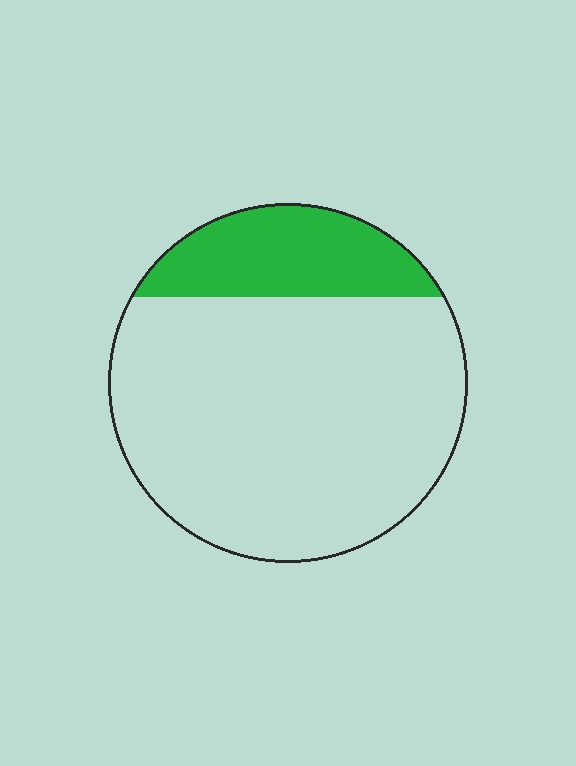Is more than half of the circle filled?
No.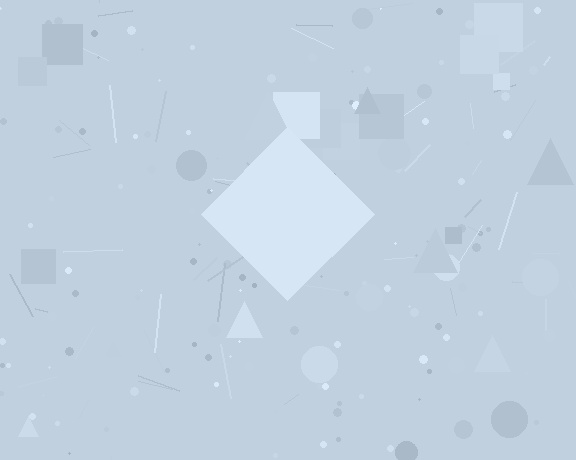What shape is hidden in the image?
A diamond is hidden in the image.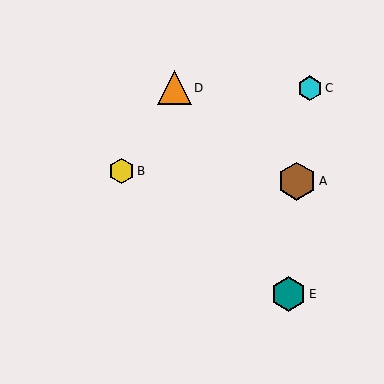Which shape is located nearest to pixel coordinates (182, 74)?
The orange triangle (labeled D) at (174, 88) is nearest to that location.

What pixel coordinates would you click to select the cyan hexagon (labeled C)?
Click at (310, 88) to select the cyan hexagon C.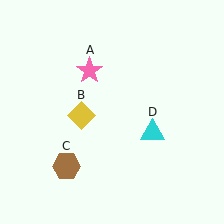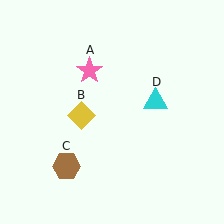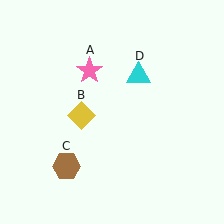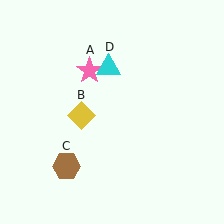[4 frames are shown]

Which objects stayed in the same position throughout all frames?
Pink star (object A) and yellow diamond (object B) and brown hexagon (object C) remained stationary.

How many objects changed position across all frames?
1 object changed position: cyan triangle (object D).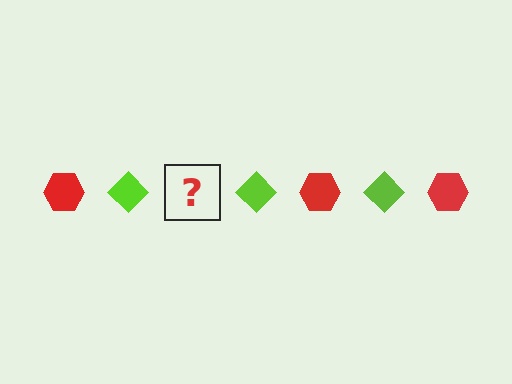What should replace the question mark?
The question mark should be replaced with a red hexagon.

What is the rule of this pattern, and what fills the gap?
The rule is that the pattern alternates between red hexagon and lime diamond. The gap should be filled with a red hexagon.